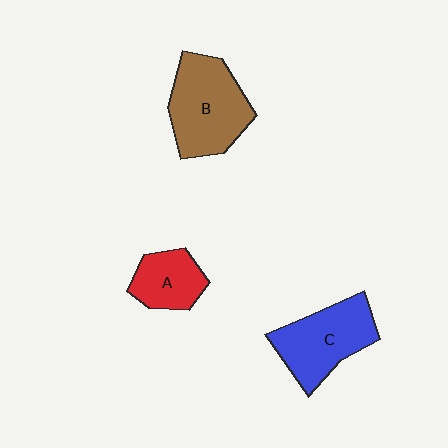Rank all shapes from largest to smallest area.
From largest to smallest: B (brown), C (blue), A (red).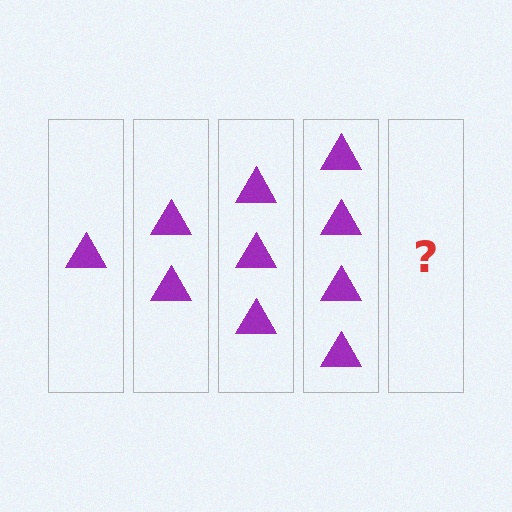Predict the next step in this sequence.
The next step is 5 triangles.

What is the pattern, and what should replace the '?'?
The pattern is that each step adds one more triangle. The '?' should be 5 triangles.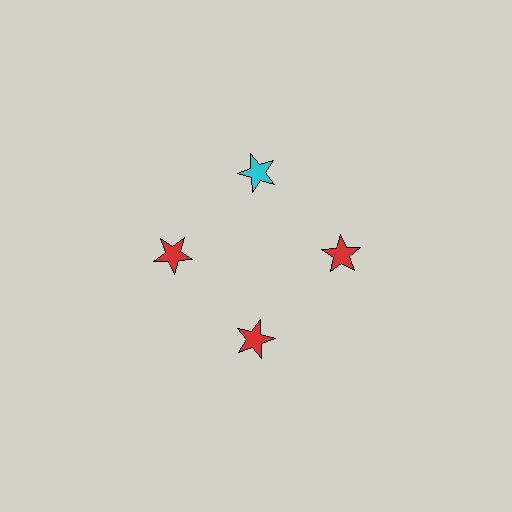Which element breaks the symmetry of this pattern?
The cyan star at roughly the 12 o'clock position breaks the symmetry. All other shapes are red stars.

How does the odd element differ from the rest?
It has a different color: cyan instead of red.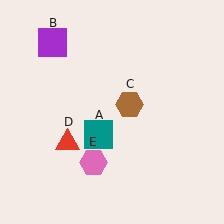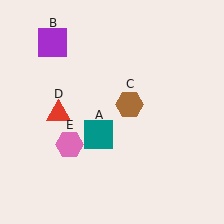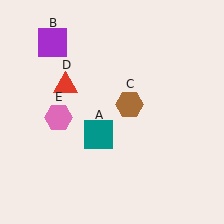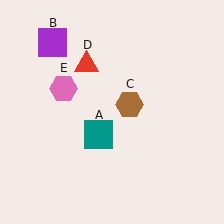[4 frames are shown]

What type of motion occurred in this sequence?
The red triangle (object D), pink hexagon (object E) rotated clockwise around the center of the scene.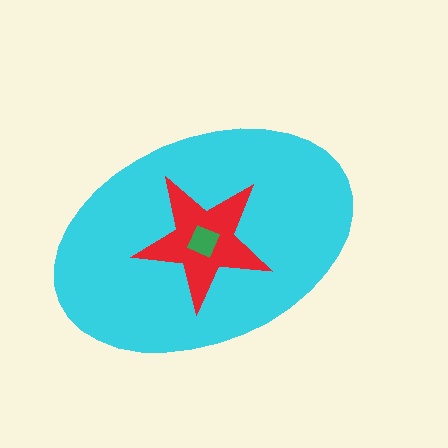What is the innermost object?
The green diamond.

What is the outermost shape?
The cyan ellipse.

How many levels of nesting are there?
3.